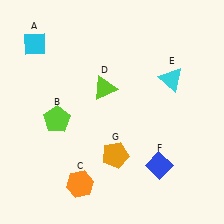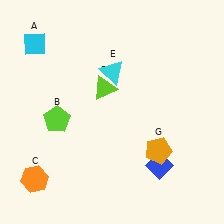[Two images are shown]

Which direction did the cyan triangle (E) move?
The cyan triangle (E) moved left.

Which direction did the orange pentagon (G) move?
The orange pentagon (G) moved right.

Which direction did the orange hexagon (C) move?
The orange hexagon (C) moved left.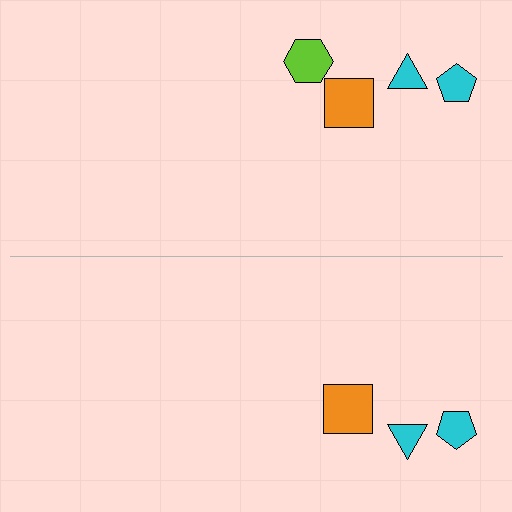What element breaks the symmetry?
A lime hexagon is missing from the bottom side.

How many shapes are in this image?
There are 7 shapes in this image.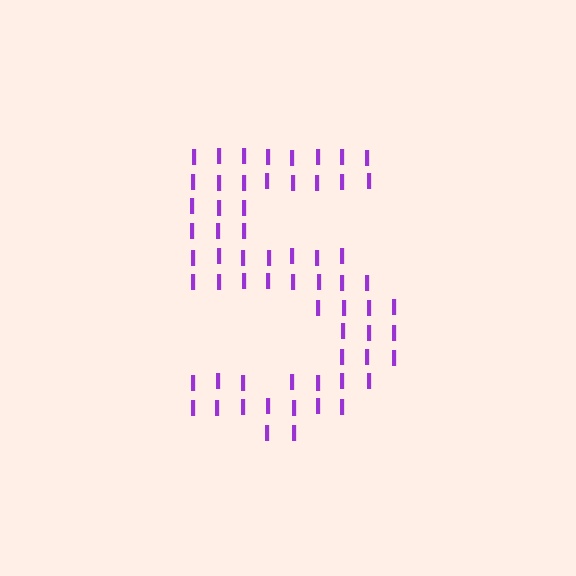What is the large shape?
The large shape is the digit 5.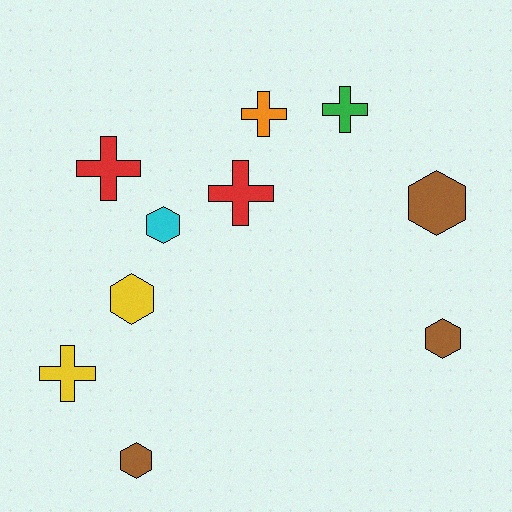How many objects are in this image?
There are 10 objects.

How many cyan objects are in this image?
There is 1 cyan object.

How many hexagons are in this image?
There are 5 hexagons.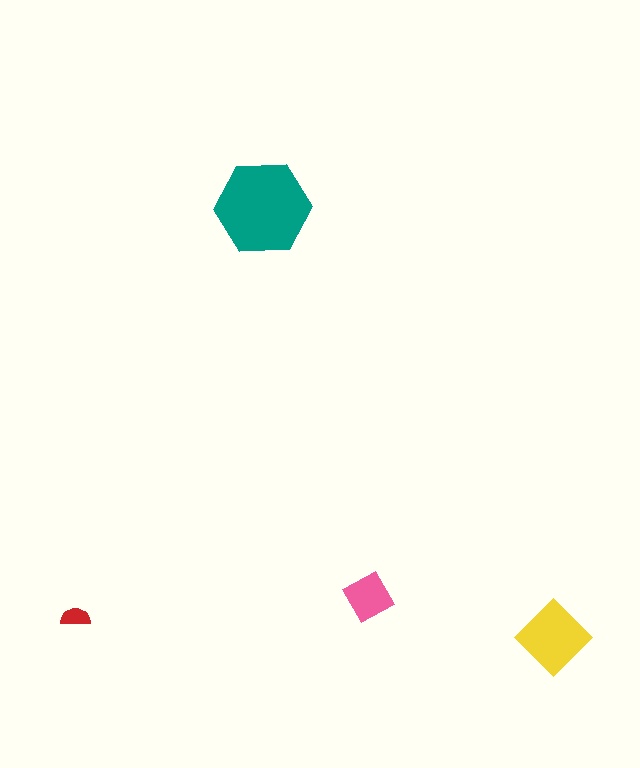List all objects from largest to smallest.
The teal hexagon, the yellow diamond, the pink square, the red semicircle.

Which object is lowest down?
The yellow diamond is bottommost.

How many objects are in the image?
There are 4 objects in the image.